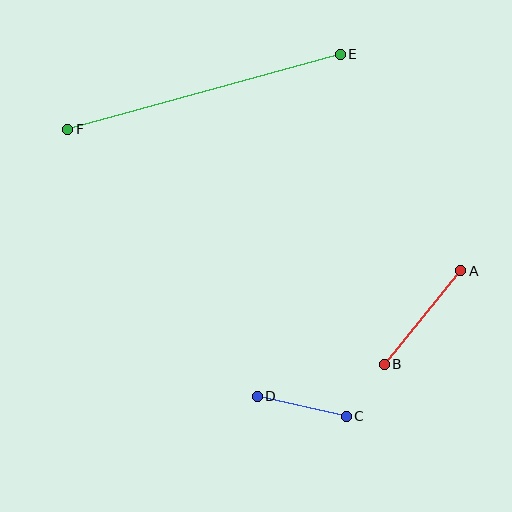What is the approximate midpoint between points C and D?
The midpoint is at approximately (302, 406) pixels.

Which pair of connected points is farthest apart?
Points E and F are farthest apart.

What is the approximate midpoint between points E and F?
The midpoint is at approximately (204, 92) pixels.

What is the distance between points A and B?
The distance is approximately 121 pixels.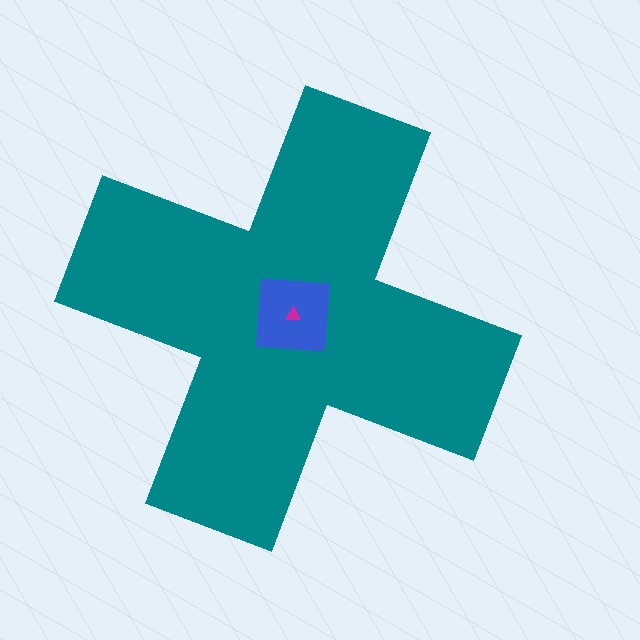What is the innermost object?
The magenta triangle.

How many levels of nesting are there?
3.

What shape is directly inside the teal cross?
The blue square.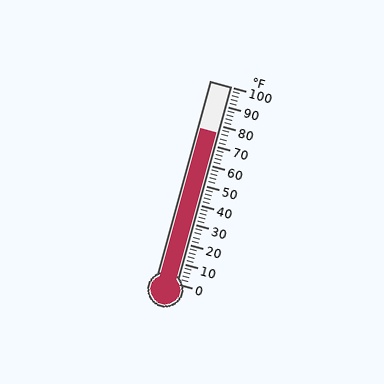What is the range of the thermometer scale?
The thermometer scale ranges from 0°F to 100°F.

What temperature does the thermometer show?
The thermometer shows approximately 76°F.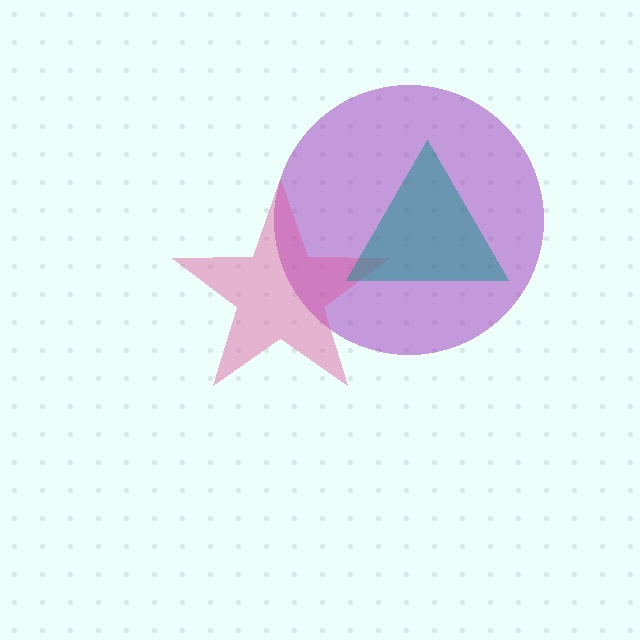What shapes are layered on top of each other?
The layered shapes are: a purple circle, a pink star, a teal triangle.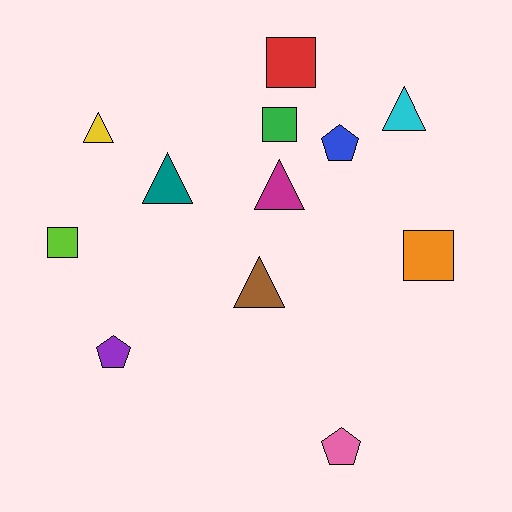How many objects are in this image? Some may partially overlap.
There are 12 objects.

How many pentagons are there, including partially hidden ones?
There are 3 pentagons.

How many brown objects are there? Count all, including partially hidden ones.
There is 1 brown object.